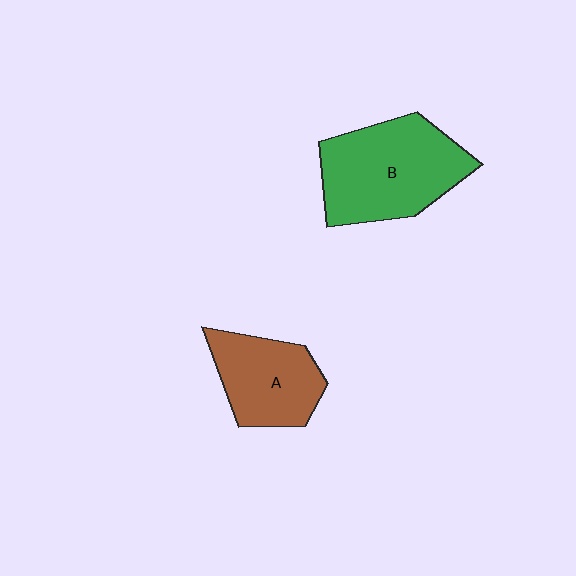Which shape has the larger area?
Shape B (green).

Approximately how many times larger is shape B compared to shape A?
Approximately 1.5 times.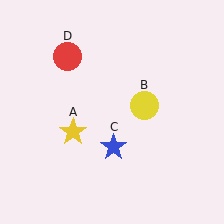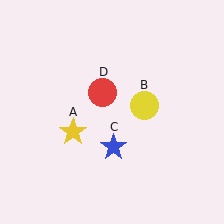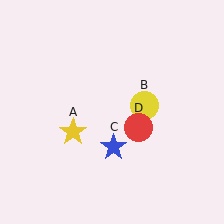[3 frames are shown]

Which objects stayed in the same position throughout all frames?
Yellow star (object A) and yellow circle (object B) and blue star (object C) remained stationary.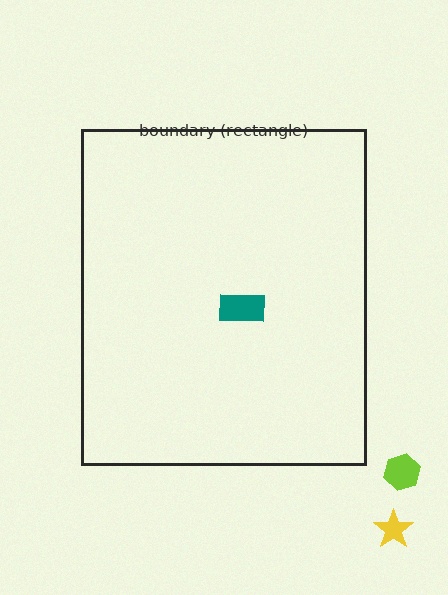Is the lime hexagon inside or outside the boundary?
Outside.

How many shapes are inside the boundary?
1 inside, 2 outside.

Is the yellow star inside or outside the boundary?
Outside.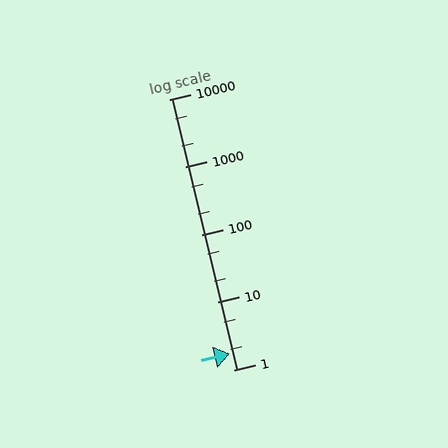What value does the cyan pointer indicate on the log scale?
The pointer indicates approximately 1.7.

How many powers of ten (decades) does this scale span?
The scale spans 4 decades, from 1 to 10000.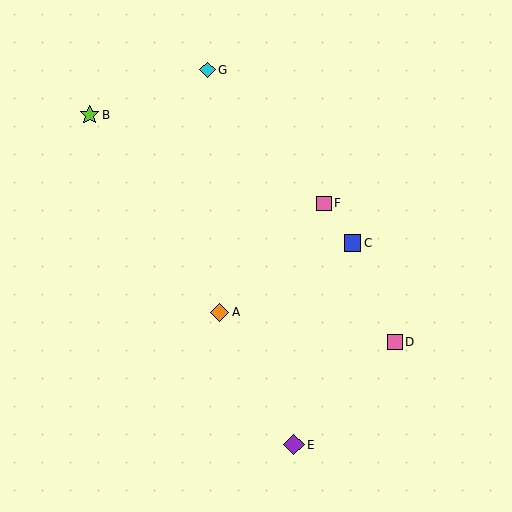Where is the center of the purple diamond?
The center of the purple diamond is at (294, 445).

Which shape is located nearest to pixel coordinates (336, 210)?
The pink square (labeled F) at (324, 203) is nearest to that location.